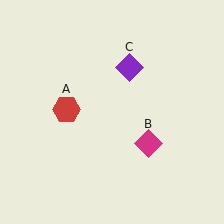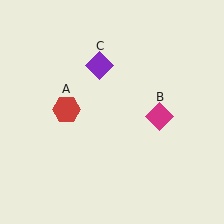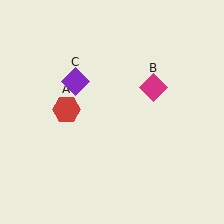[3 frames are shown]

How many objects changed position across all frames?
2 objects changed position: magenta diamond (object B), purple diamond (object C).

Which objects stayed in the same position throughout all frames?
Red hexagon (object A) remained stationary.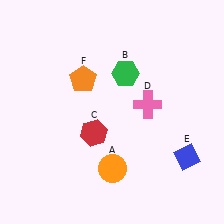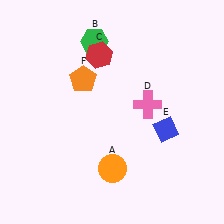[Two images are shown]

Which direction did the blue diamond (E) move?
The blue diamond (E) moved up.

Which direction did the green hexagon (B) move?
The green hexagon (B) moved up.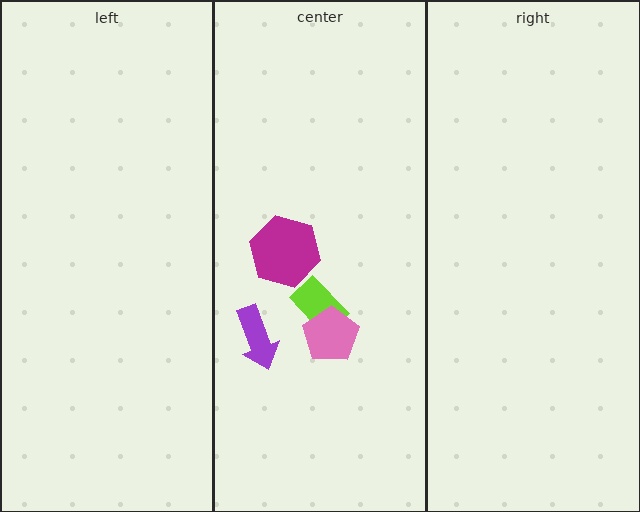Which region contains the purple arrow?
The center region.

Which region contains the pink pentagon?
The center region.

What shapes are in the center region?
The lime rectangle, the pink pentagon, the magenta hexagon, the purple arrow.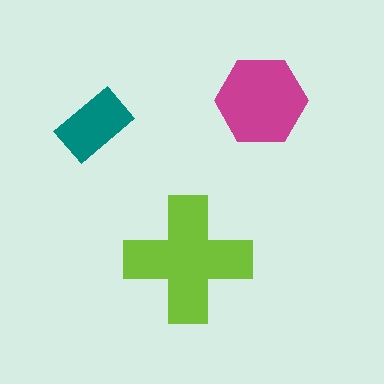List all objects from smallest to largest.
The teal rectangle, the magenta hexagon, the lime cross.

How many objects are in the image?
There are 3 objects in the image.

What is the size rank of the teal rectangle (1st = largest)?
3rd.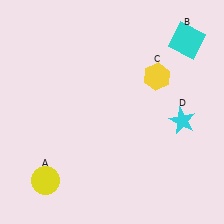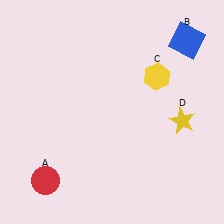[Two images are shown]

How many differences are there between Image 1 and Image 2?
There are 3 differences between the two images.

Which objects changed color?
A changed from yellow to red. B changed from cyan to blue. D changed from cyan to yellow.